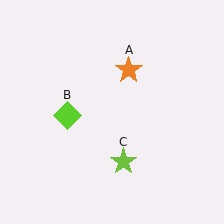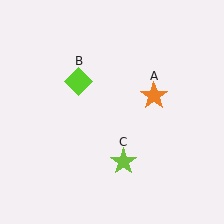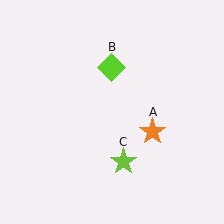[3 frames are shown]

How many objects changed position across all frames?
2 objects changed position: orange star (object A), lime diamond (object B).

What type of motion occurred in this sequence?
The orange star (object A), lime diamond (object B) rotated clockwise around the center of the scene.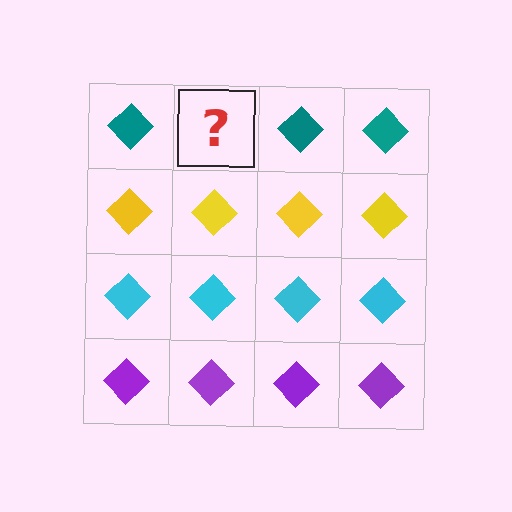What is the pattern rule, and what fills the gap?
The rule is that each row has a consistent color. The gap should be filled with a teal diamond.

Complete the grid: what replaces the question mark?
The question mark should be replaced with a teal diamond.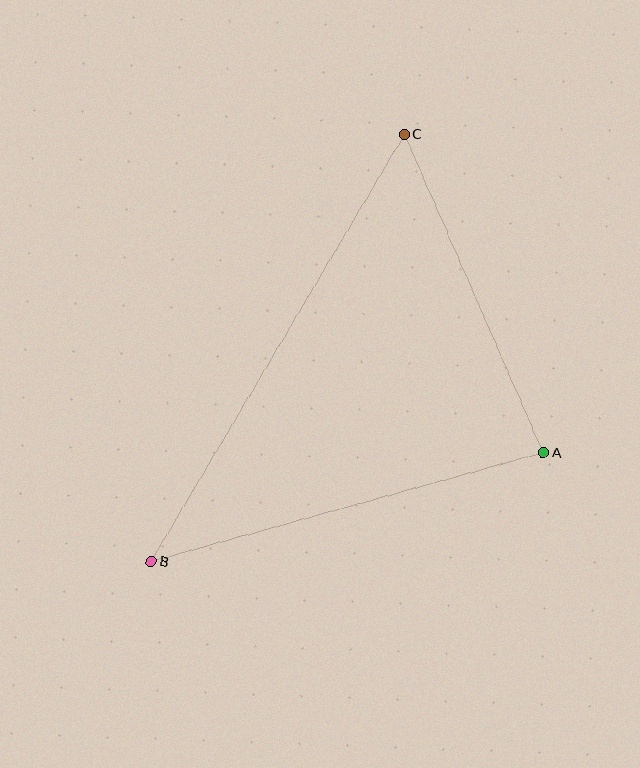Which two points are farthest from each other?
Points B and C are farthest from each other.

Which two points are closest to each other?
Points A and C are closest to each other.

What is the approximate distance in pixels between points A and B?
The distance between A and B is approximately 407 pixels.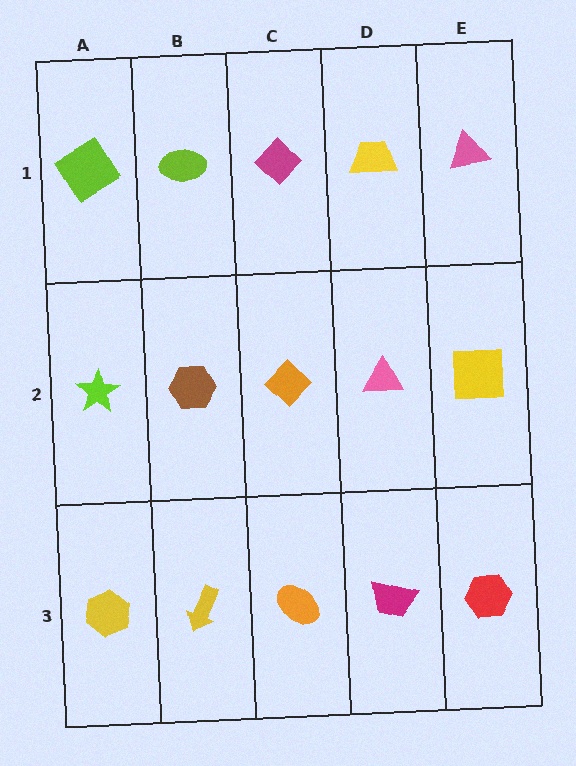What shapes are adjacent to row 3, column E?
A yellow square (row 2, column E), a magenta trapezoid (row 3, column D).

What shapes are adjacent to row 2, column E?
A pink triangle (row 1, column E), a red hexagon (row 3, column E), a pink triangle (row 2, column D).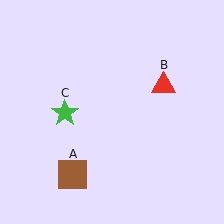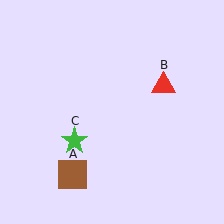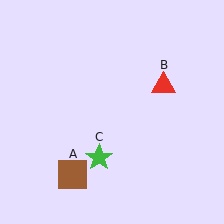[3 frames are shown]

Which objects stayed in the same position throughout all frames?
Brown square (object A) and red triangle (object B) remained stationary.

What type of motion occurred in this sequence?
The green star (object C) rotated counterclockwise around the center of the scene.